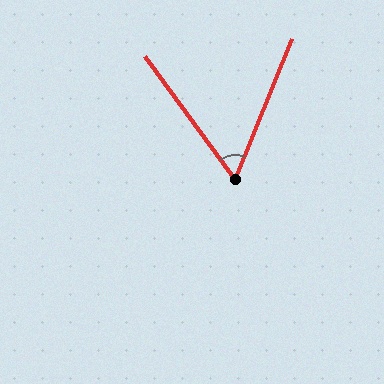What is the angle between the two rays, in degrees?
Approximately 58 degrees.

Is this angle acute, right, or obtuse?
It is acute.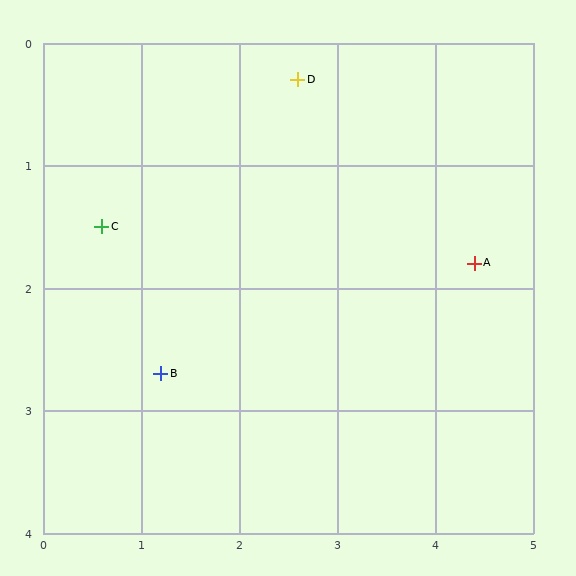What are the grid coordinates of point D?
Point D is at approximately (2.6, 0.3).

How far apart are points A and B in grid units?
Points A and B are about 3.3 grid units apart.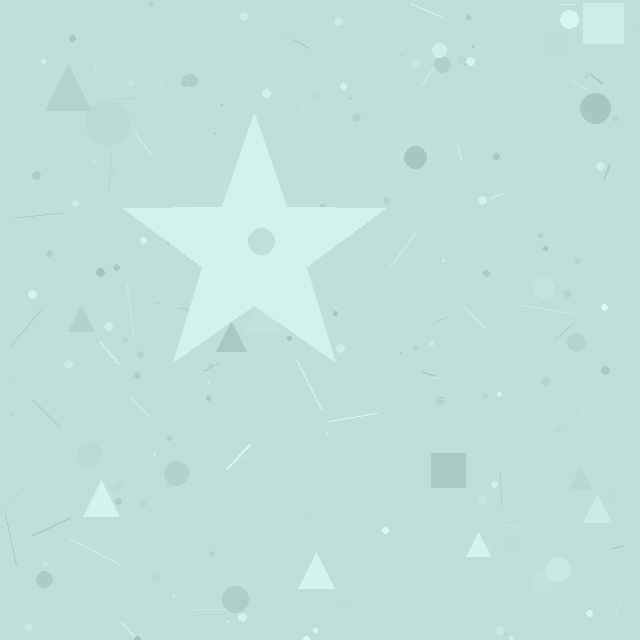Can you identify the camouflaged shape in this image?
The camouflaged shape is a star.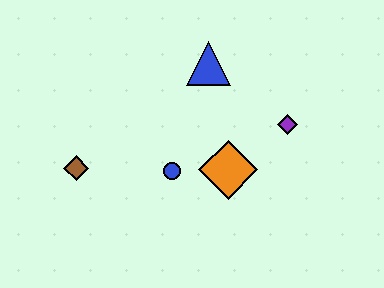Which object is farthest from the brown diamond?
The purple diamond is farthest from the brown diamond.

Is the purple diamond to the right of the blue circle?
Yes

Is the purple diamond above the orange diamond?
Yes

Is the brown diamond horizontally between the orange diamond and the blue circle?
No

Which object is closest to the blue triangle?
The purple diamond is closest to the blue triangle.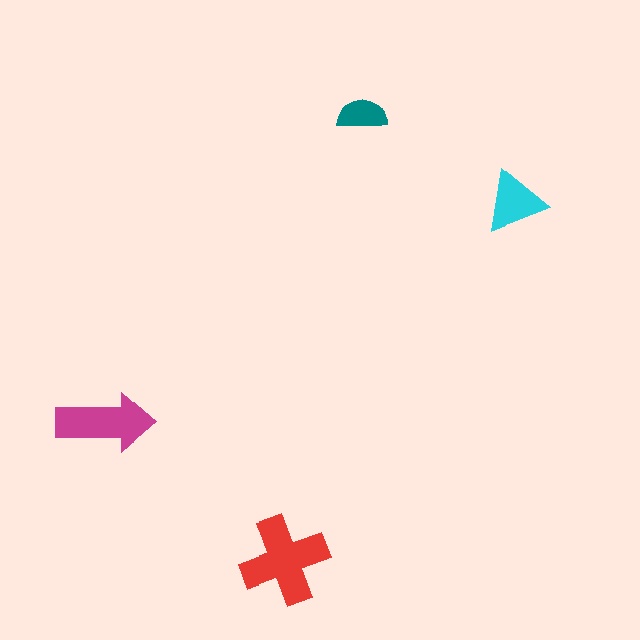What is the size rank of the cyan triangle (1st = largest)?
3rd.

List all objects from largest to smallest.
The red cross, the magenta arrow, the cyan triangle, the teal semicircle.